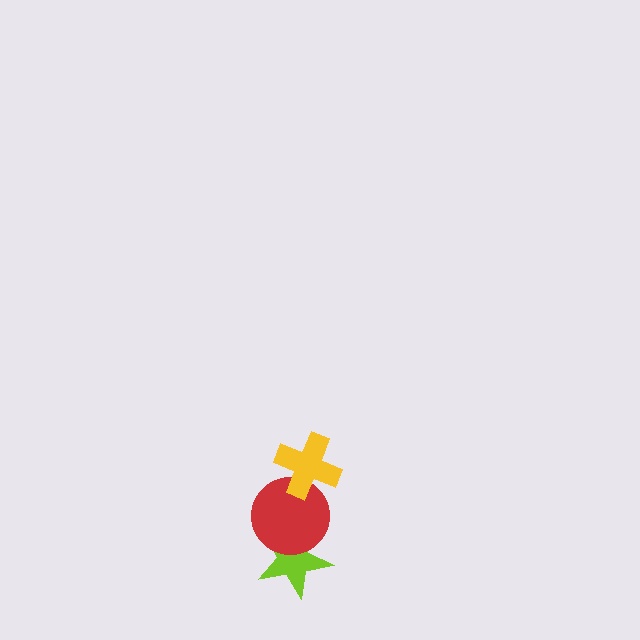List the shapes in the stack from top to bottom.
From top to bottom: the yellow cross, the red circle, the lime star.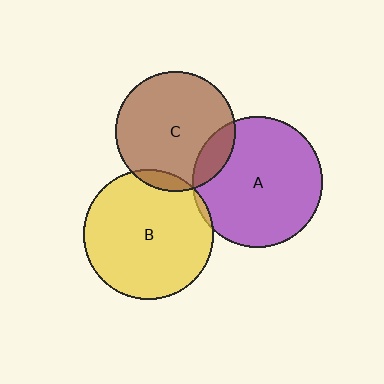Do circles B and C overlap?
Yes.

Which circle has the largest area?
Circle A (purple).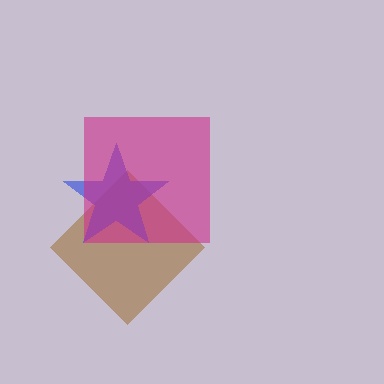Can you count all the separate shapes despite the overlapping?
Yes, there are 3 separate shapes.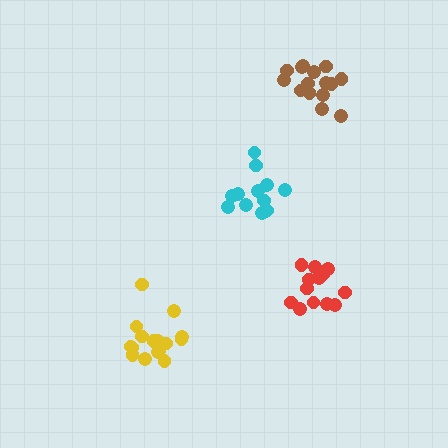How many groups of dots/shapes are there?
There are 4 groups.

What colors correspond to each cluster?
The clusters are colored: red, yellow, cyan, brown.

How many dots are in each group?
Group 1: 14 dots, Group 2: 17 dots, Group 3: 13 dots, Group 4: 15 dots (59 total).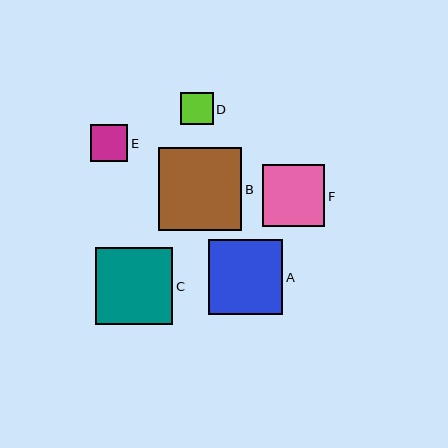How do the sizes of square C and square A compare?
Square C and square A are approximately the same size.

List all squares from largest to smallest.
From largest to smallest: B, C, A, F, E, D.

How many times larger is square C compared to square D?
Square C is approximately 2.4 times the size of square D.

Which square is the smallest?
Square D is the smallest with a size of approximately 33 pixels.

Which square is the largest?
Square B is the largest with a size of approximately 84 pixels.